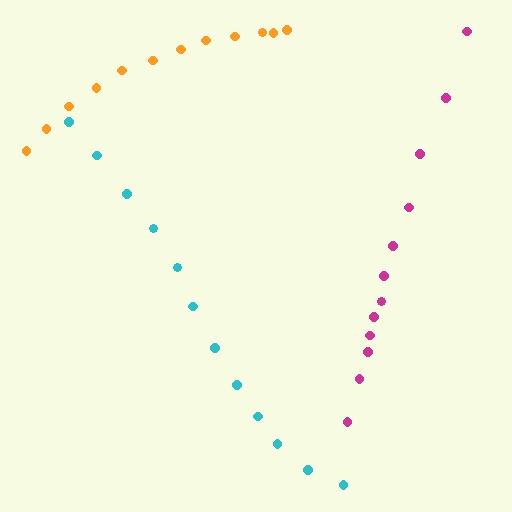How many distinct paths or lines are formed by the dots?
There are 3 distinct paths.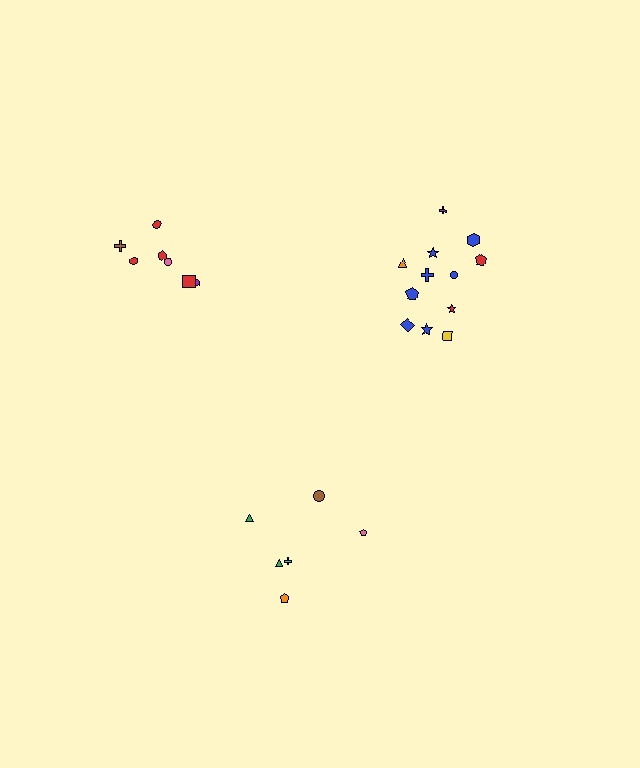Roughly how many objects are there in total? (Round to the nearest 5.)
Roughly 25 objects in total.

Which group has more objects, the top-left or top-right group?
The top-right group.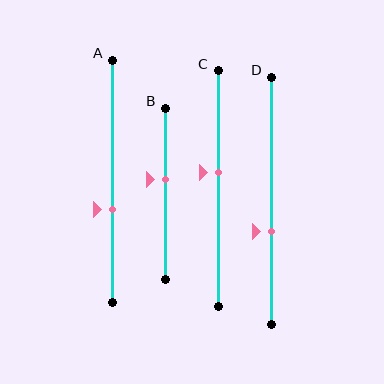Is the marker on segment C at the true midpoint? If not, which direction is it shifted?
No, the marker on segment C is shifted upward by about 7% of the segment length.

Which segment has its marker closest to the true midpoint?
Segment C has its marker closest to the true midpoint.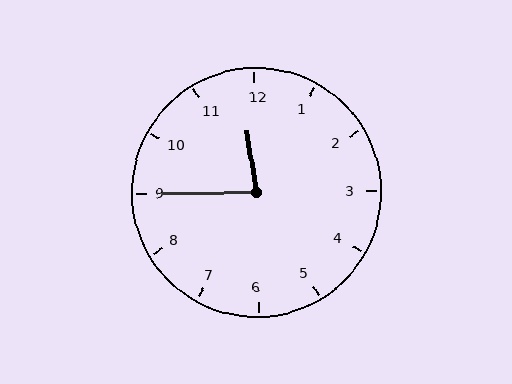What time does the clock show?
11:45.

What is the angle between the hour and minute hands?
Approximately 82 degrees.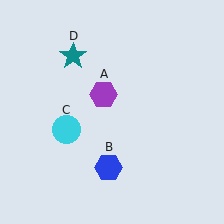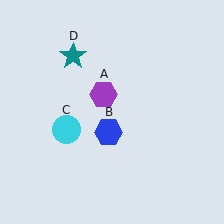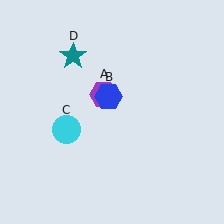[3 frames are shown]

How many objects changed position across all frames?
1 object changed position: blue hexagon (object B).